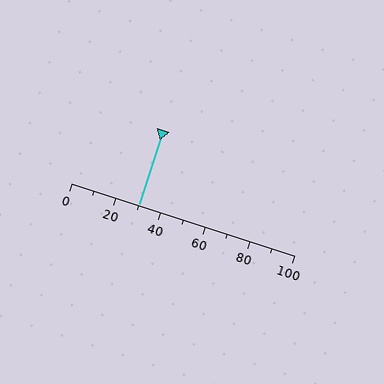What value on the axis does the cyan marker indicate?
The marker indicates approximately 30.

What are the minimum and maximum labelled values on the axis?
The axis runs from 0 to 100.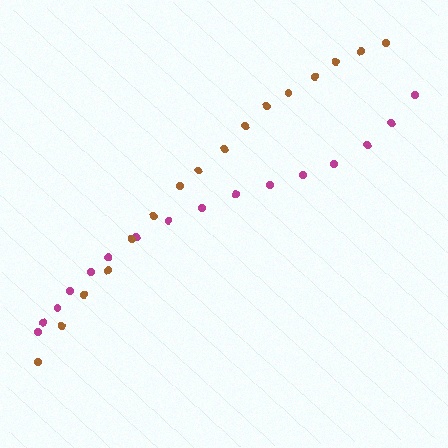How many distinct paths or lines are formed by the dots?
There are 2 distinct paths.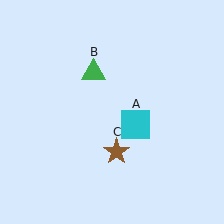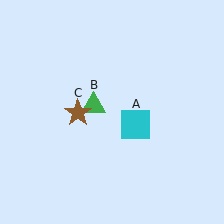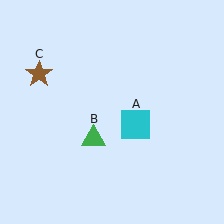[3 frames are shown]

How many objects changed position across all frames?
2 objects changed position: green triangle (object B), brown star (object C).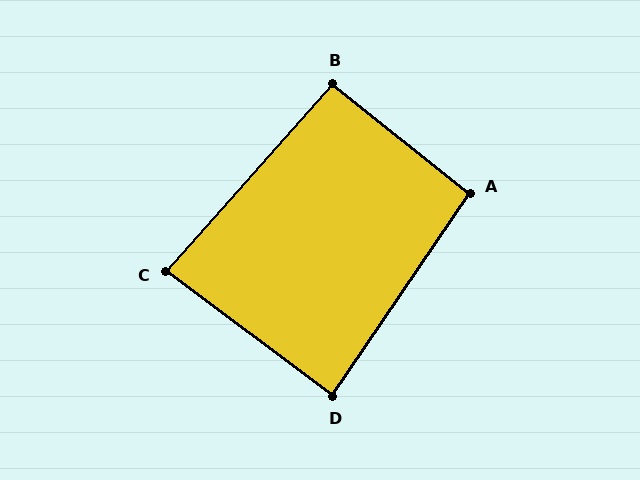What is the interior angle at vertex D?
Approximately 87 degrees (approximately right).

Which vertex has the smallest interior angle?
C, at approximately 85 degrees.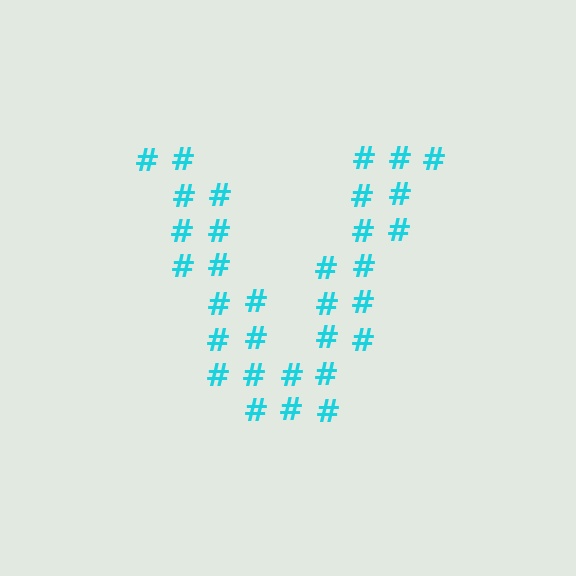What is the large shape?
The large shape is the letter V.